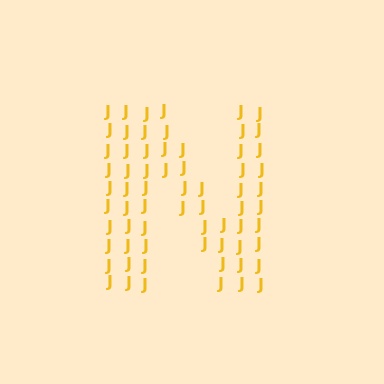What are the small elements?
The small elements are letter J's.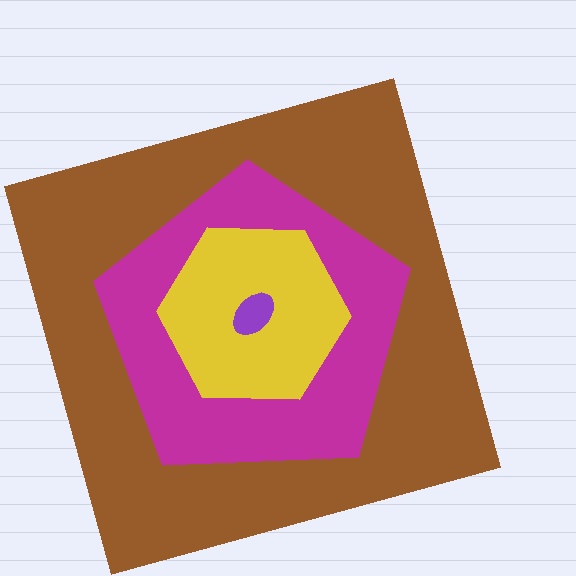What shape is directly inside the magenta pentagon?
The yellow hexagon.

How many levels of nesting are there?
4.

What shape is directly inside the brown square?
The magenta pentagon.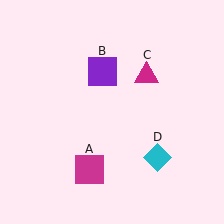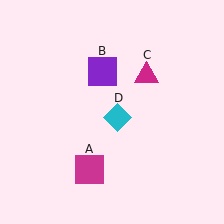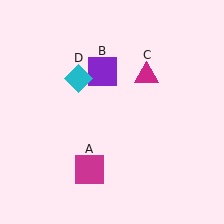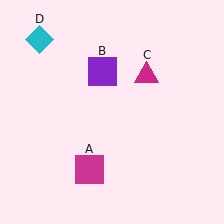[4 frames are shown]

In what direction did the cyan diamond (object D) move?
The cyan diamond (object D) moved up and to the left.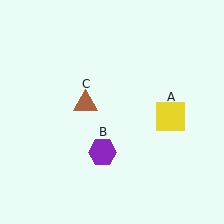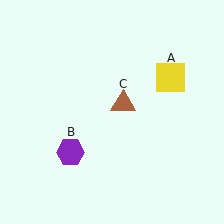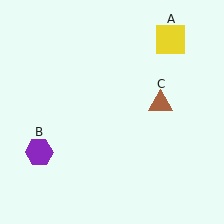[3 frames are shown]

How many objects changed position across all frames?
3 objects changed position: yellow square (object A), purple hexagon (object B), brown triangle (object C).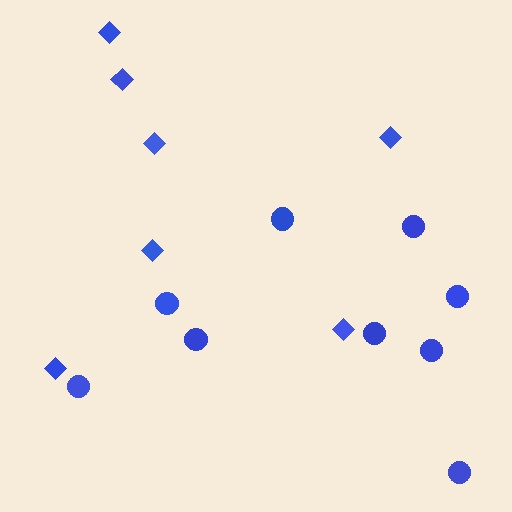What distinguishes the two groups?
There are 2 groups: one group of circles (9) and one group of diamonds (7).